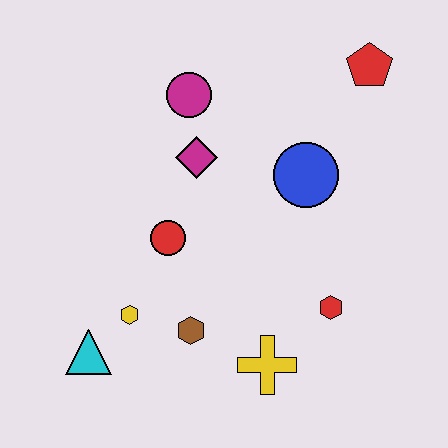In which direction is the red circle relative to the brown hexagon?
The red circle is above the brown hexagon.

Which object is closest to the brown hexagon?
The yellow hexagon is closest to the brown hexagon.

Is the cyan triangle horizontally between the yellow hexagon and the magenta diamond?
No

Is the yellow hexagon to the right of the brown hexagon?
No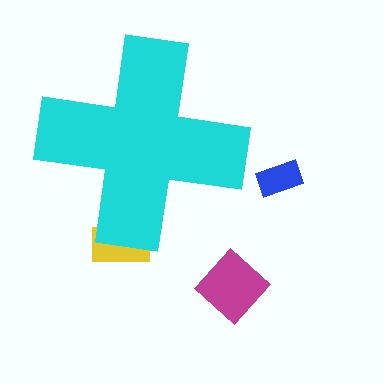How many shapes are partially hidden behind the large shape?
1 shape is partially hidden.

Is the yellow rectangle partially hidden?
Yes, the yellow rectangle is partially hidden behind the cyan cross.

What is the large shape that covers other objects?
A cyan cross.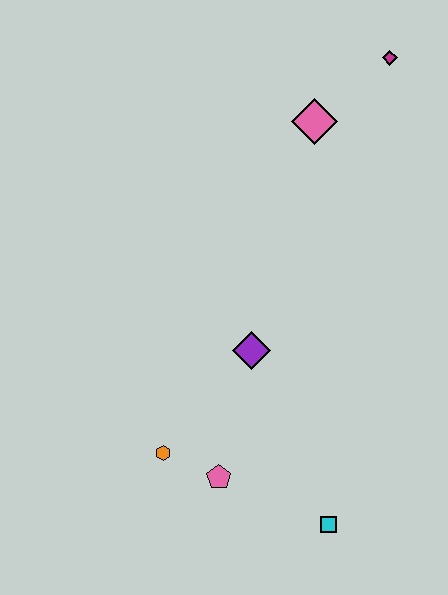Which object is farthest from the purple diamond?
The magenta diamond is farthest from the purple diamond.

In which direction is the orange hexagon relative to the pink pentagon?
The orange hexagon is to the left of the pink pentagon.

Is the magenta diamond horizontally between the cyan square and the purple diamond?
No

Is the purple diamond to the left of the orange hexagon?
No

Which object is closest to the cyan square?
The pink pentagon is closest to the cyan square.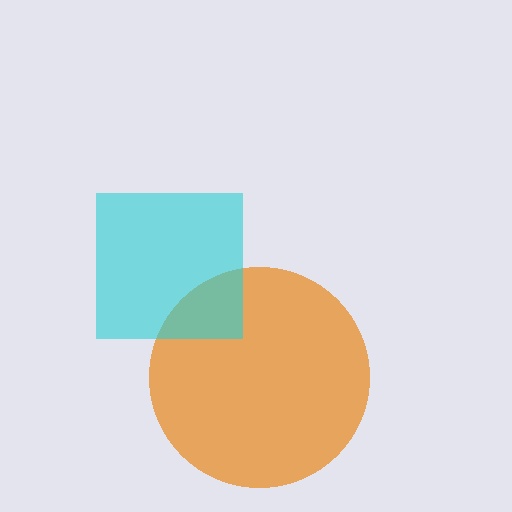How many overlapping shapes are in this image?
There are 2 overlapping shapes in the image.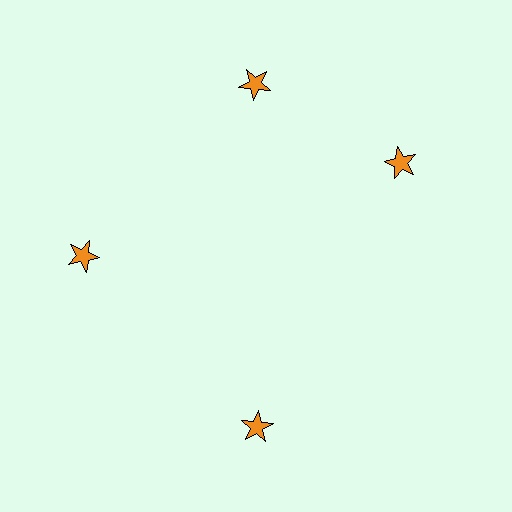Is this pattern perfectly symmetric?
No. The 4 orange stars are arranged in a ring, but one element near the 3 o'clock position is rotated out of alignment along the ring, breaking the 4-fold rotational symmetry.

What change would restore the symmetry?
The symmetry would be restored by rotating it back into even spacing with its neighbors so that all 4 stars sit at equal angles and equal distance from the center.